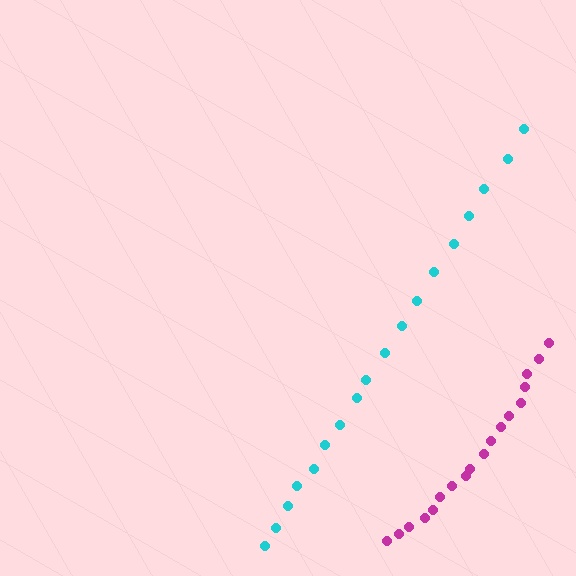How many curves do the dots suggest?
There are 2 distinct paths.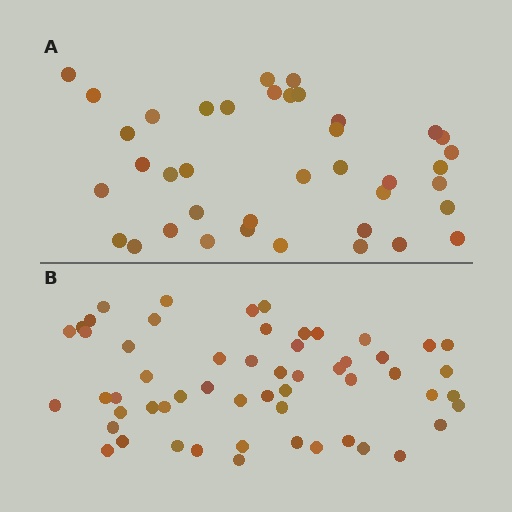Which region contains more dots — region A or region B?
Region B (the bottom region) has more dots.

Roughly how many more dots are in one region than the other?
Region B has approximately 15 more dots than region A.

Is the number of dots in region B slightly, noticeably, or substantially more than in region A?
Region B has noticeably more, but not dramatically so. The ratio is roughly 1.4 to 1.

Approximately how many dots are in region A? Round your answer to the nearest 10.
About 40 dots. (The exact count is 39, which rounds to 40.)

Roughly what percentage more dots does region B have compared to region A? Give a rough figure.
About 45% more.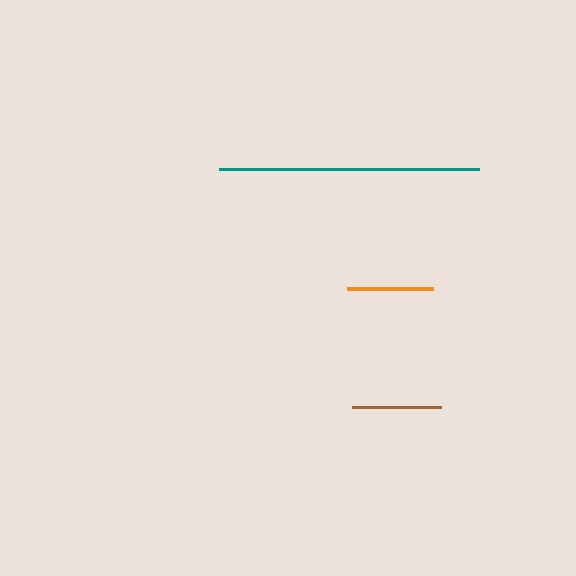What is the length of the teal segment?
The teal segment is approximately 261 pixels long.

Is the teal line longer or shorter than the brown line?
The teal line is longer than the brown line.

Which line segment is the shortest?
The orange line is the shortest at approximately 86 pixels.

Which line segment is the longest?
The teal line is the longest at approximately 261 pixels.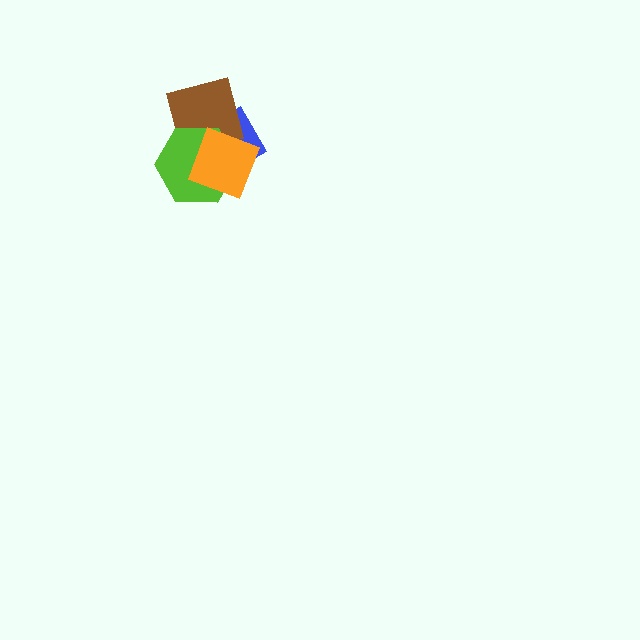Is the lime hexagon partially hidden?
Yes, it is partially covered by another shape.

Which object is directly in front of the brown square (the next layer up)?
The lime hexagon is directly in front of the brown square.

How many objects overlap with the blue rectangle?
3 objects overlap with the blue rectangle.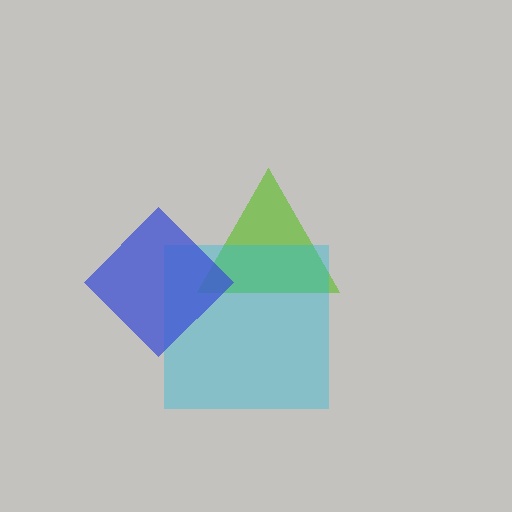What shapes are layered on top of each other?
The layered shapes are: a lime triangle, a cyan square, a blue diamond.